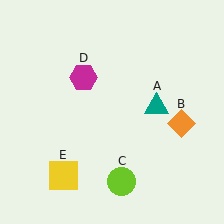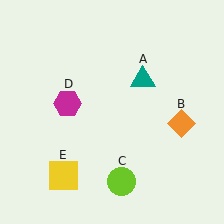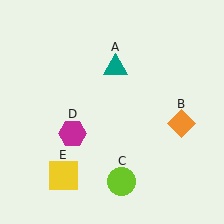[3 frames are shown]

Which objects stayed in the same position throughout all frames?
Orange diamond (object B) and lime circle (object C) and yellow square (object E) remained stationary.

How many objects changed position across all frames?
2 objects changed position: teal triangle (object A), magenta hexagon (object D).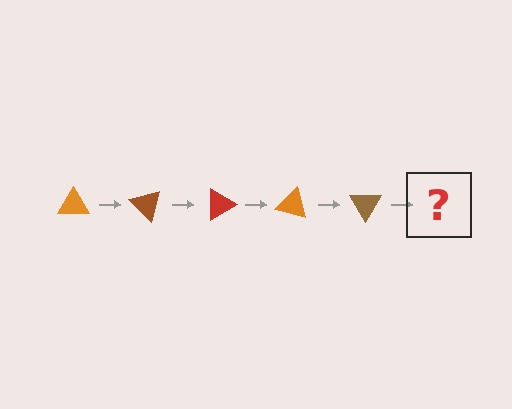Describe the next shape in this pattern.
It should be a red triangle, rotated 225 degrees from the start.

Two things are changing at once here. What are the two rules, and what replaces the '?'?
The two rules are that it rotates 45 degrees each step and the color cycles through orange, brown, and red. The '?' should be a red triangle, rotated 225 degrees from the start.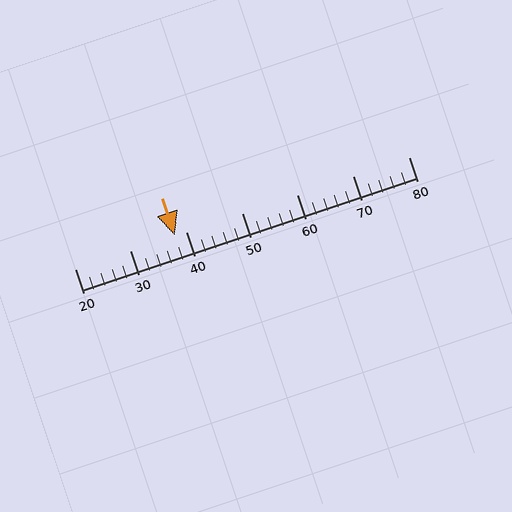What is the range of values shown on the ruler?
The ruler shows values from 20 to 80.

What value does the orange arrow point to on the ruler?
The orange arrow points to approximately 38.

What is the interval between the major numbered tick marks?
The major tick marks are spaced 10 units apart.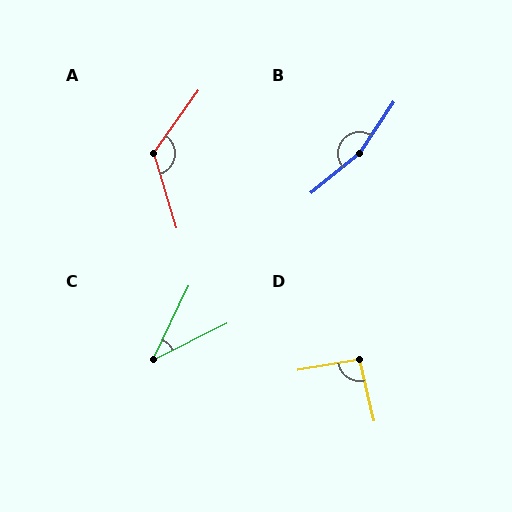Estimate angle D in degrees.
Approximately 93 degrees.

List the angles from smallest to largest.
C (38°), D (93°), A (128°), B (163°).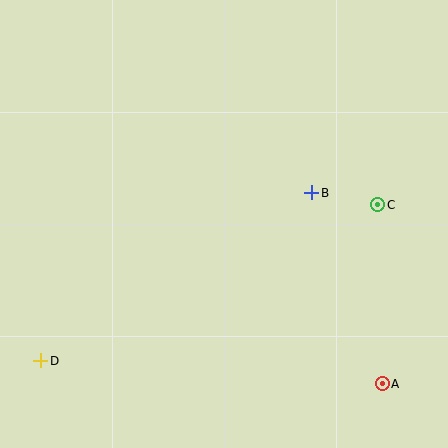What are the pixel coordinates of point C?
Point C is at (378, 205).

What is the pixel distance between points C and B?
The distance between C and B is 67 pixels.